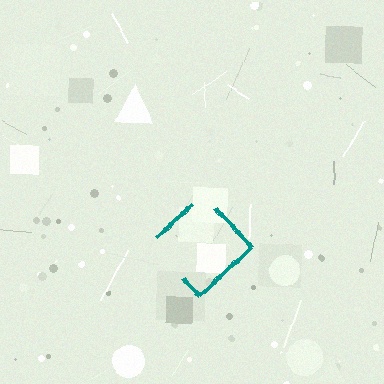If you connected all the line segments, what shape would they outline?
They would outline a diamond.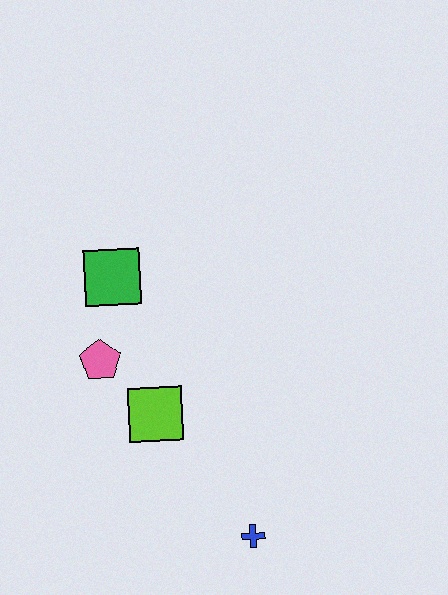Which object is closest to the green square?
The pink pentagon is closest to the green square.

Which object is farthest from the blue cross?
The green square is farthest from the blue cross.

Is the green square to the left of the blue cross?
Yes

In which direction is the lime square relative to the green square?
The lime square is below the green square.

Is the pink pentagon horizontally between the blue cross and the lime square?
No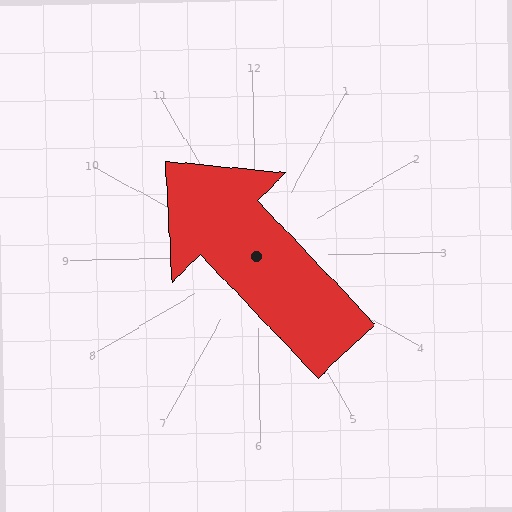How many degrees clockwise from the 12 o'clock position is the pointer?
Approximately 318 degrees.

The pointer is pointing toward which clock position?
Roughly 11 o'clock.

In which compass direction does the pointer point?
Northwest.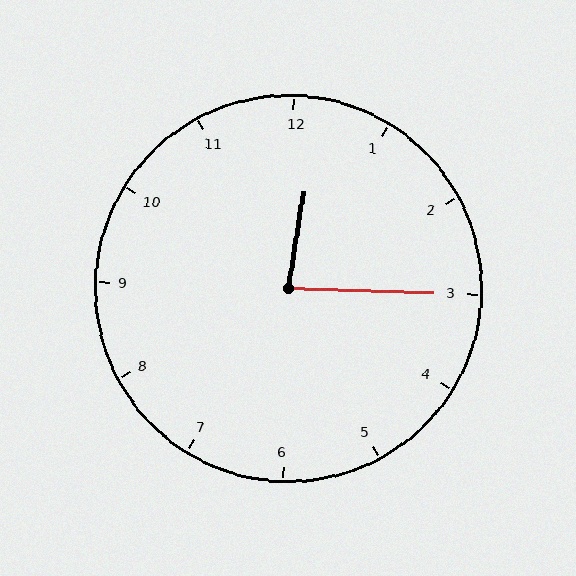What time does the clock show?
12:15.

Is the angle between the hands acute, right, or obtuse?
It is acute.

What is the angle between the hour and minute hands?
Approximately 82 degrees.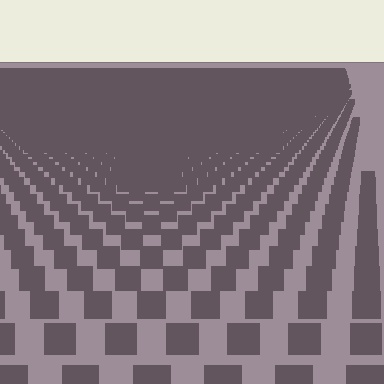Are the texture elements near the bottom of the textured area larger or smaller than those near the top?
Larger. Near the bottom, elements are closer to the viewer and appear at a bigger on-screen size.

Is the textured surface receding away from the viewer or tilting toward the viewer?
The surface is receding away from the viewer. Texture elements get smaller and denser toward the top.